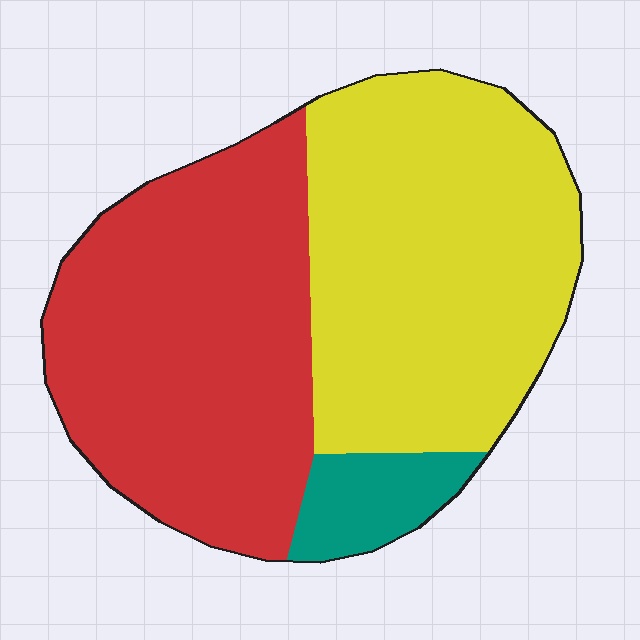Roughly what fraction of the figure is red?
Red covers 46% of the figure.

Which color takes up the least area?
Teal, at roughly 10%.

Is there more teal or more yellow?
Yellow.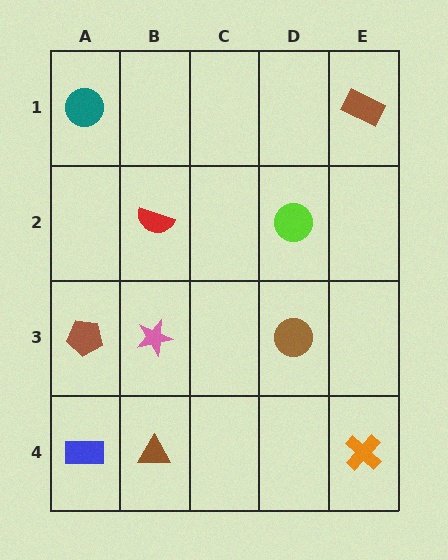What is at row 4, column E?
An orange cross.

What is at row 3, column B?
A pink star.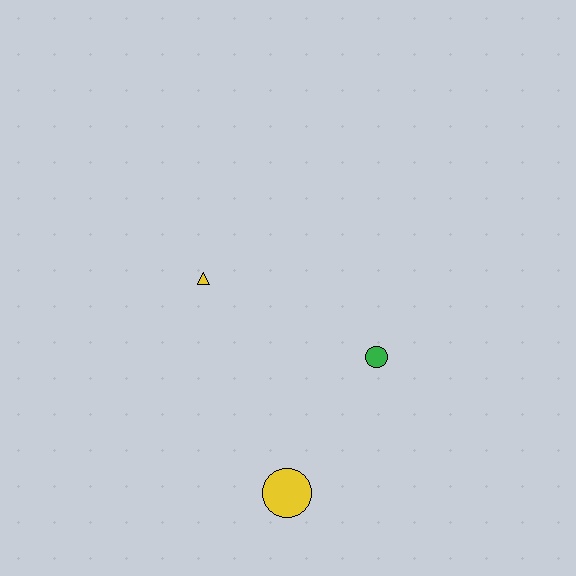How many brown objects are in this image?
There are no brown objects.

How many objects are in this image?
There are 3 objects.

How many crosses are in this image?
There are no crosses.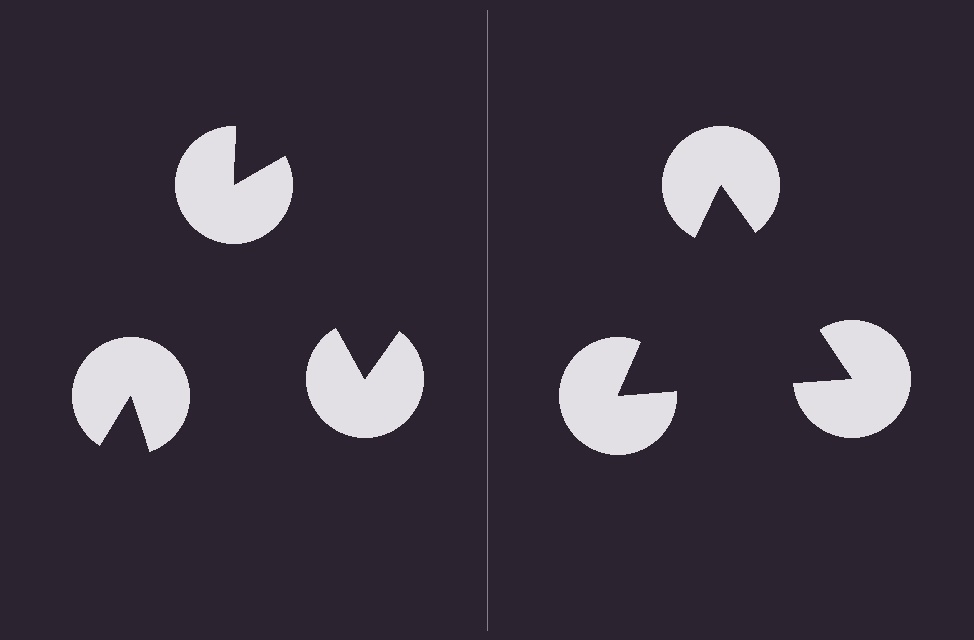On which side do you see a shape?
An illusory triangle appears on the right side. On the left side the wedge cuts are rotated, so no coherent shape forms.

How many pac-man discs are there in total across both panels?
6 — 3 on each side.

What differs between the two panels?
The pac-man discs are positioned identically on both sides; only the wedge orientations differ. On the right they align to a triangle; on the left they are misaligned.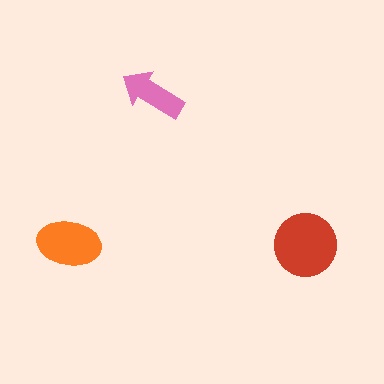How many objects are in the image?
There are 3 objects in the image.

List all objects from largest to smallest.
The red circle, the orange ellipse, the pink arrow.